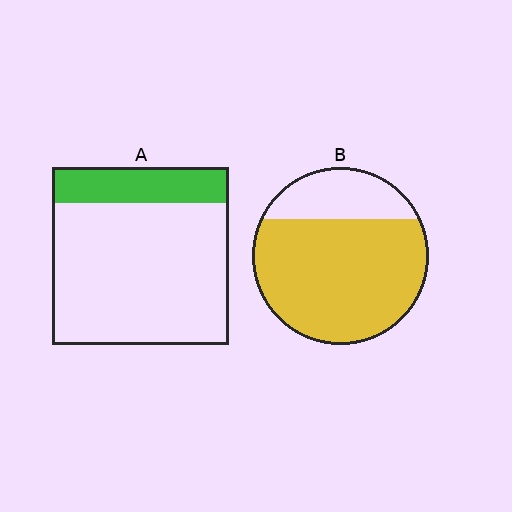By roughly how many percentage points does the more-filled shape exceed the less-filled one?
By roughly 55 percentage points (B over A).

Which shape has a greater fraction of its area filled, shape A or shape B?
Shape B.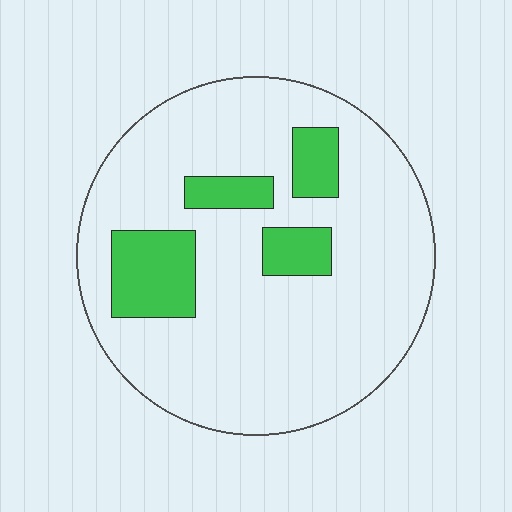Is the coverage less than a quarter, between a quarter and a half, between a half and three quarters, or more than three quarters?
Less than a quarter.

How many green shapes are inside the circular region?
4.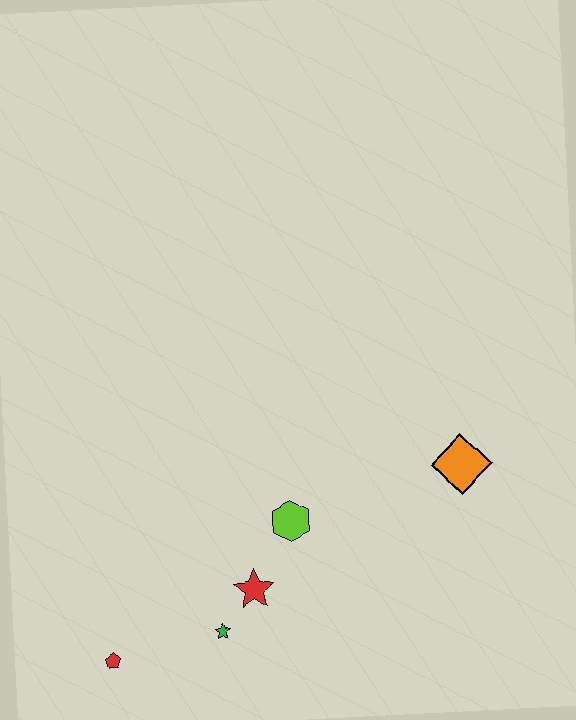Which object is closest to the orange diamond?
The lime hexagon is closest to the orange diamond.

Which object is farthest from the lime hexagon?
The red pentagon is farthest from the lime hexagon.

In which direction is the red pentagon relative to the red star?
The red pentagon is to the left of the red star.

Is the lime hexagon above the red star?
Yes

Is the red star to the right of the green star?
Yes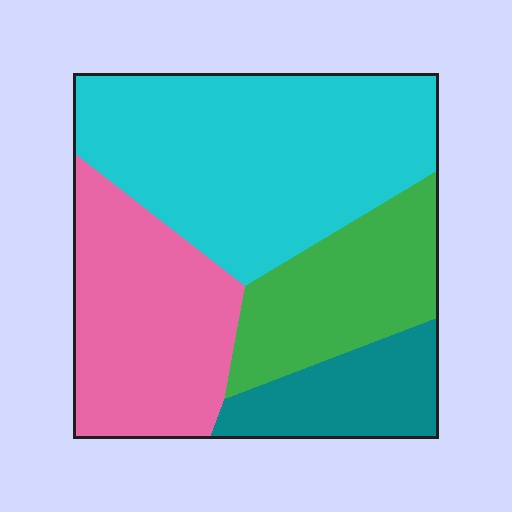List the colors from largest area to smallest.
From largest to smallest: cyan, pink, green, teal.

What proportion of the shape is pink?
Pink covers 27% of the shape.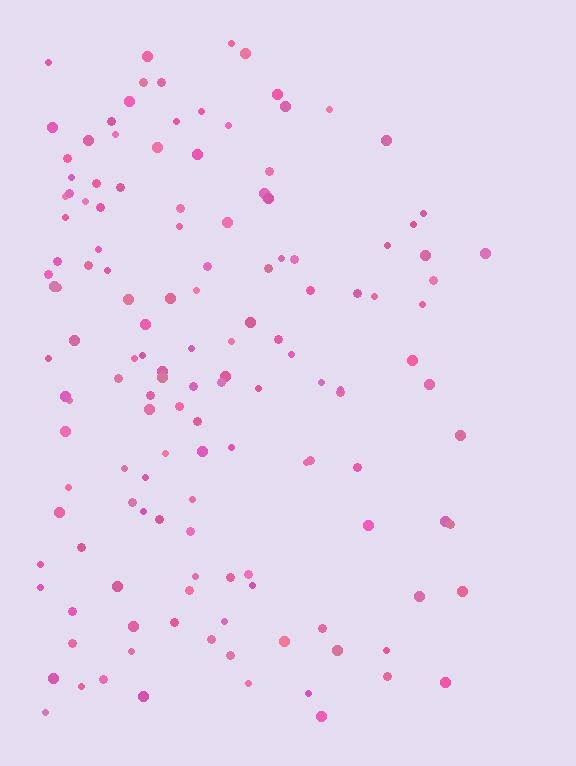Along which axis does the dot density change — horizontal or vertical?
Horizontal.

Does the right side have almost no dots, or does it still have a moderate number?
Still a moderate number, just noticeably fewer than the left.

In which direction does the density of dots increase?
From right to left, with the left side densest.